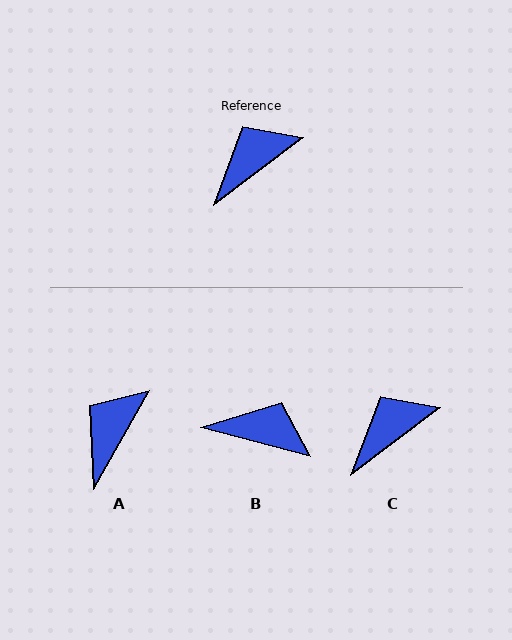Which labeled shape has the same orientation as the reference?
C.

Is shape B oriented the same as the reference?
No, it is off by about 52 degrees.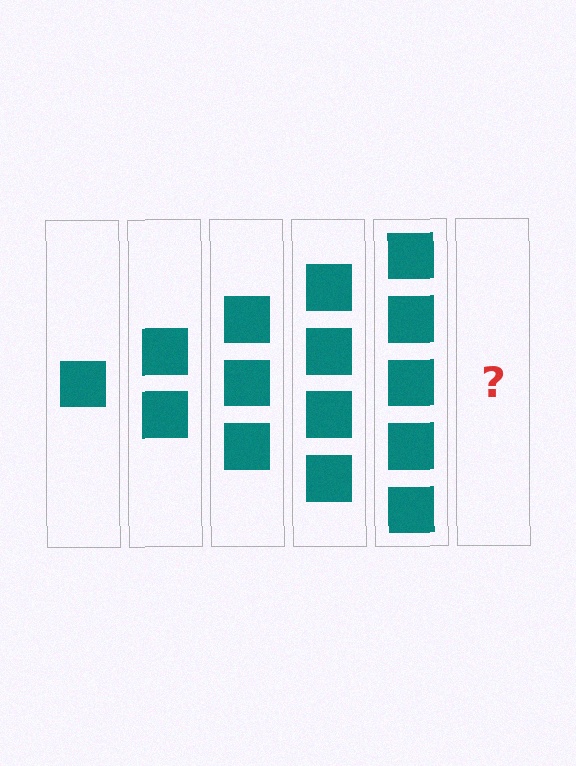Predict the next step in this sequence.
The next step is 6 squares.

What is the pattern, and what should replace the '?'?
The pattern is that each step adds one more square. The '?' should be 6 squares.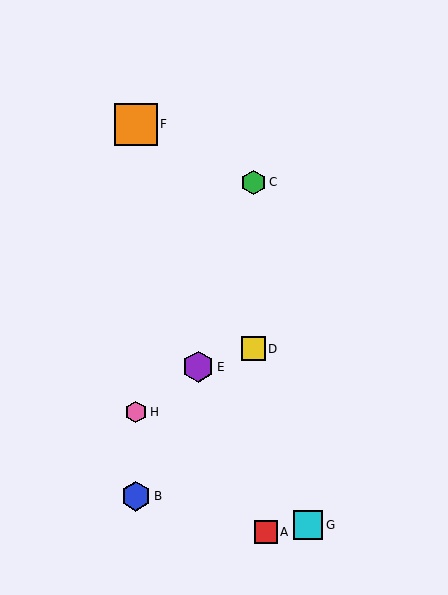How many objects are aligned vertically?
3 objects (B, F, H) are aligned vertically.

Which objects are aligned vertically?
Objects B, F, H are aligned vertically.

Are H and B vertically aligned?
Yes, both are at x≈136.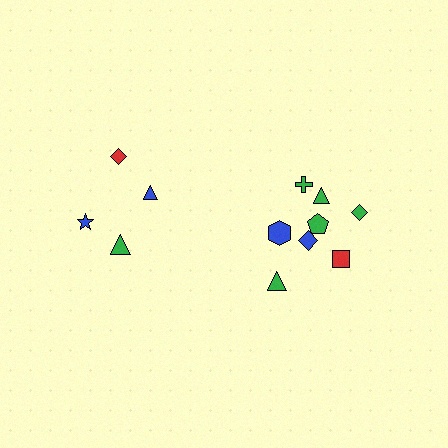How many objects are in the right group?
There are 8 objects.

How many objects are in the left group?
There are 4 objects.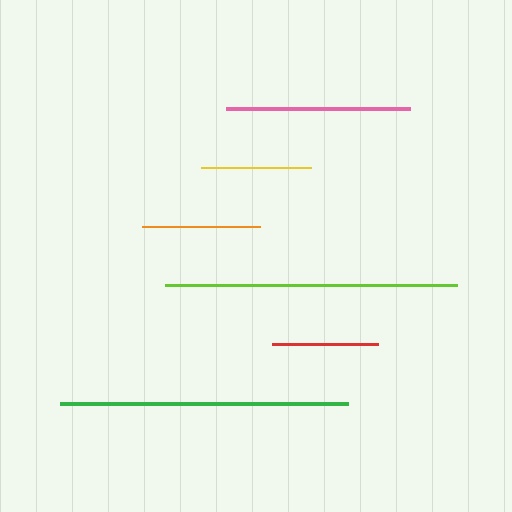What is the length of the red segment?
The red segment is approximately 106 pixels long.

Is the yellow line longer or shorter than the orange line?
The orange line is longer than the yellow line.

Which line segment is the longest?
The lime line is the longest at approximately 292 pixels.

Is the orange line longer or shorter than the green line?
The green line is longer than the orange line.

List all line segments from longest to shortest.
From longest to shortest: lime, green, pink, orange, yellow, red.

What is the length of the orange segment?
The orange segment is approximately 118 pixels long.